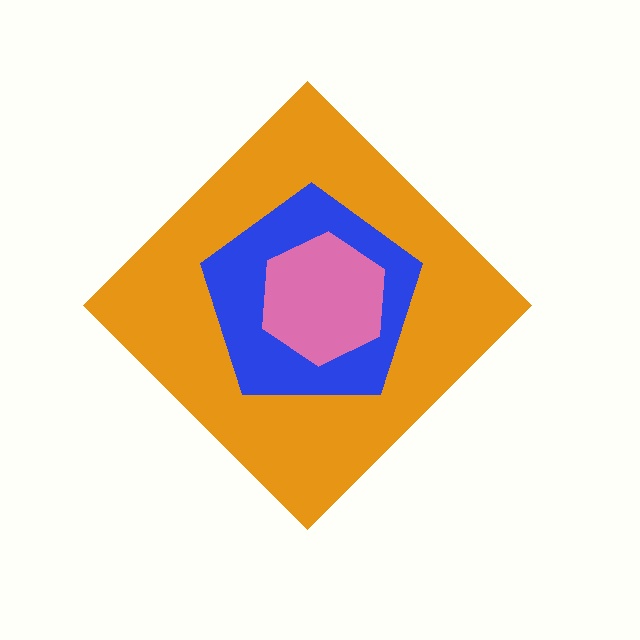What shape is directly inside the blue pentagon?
The pink hexagon.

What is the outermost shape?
The orange diamond.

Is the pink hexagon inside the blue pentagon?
Yes.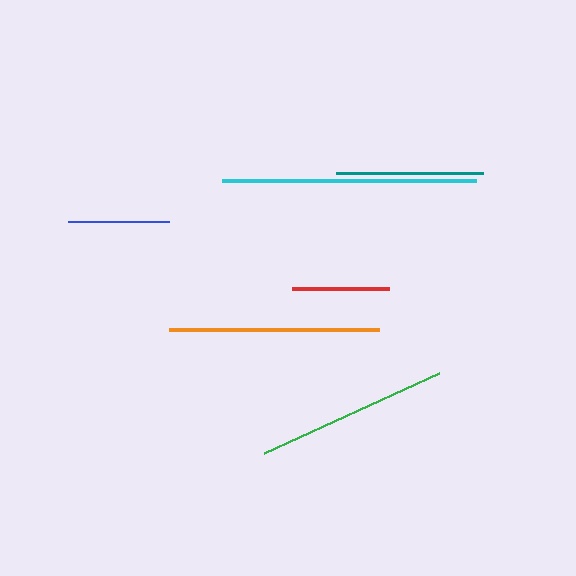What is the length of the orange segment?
The orange segment is approximately 210 pixels long.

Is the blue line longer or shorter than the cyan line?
The cyan line is longer than the blue line.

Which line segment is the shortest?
The red line is the shortest at approximately 97 pixels.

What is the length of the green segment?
The green segment is approximately 193 pixels long.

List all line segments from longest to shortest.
From longest to shortest: cyan, orange, green, teal, blue, red.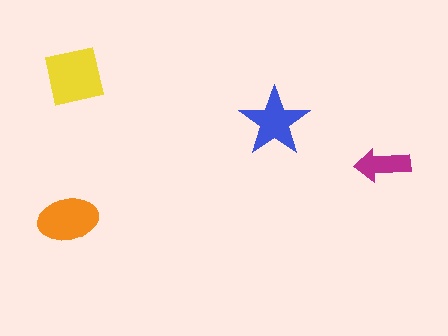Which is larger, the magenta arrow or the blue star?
The blue star.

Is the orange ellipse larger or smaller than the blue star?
Larger.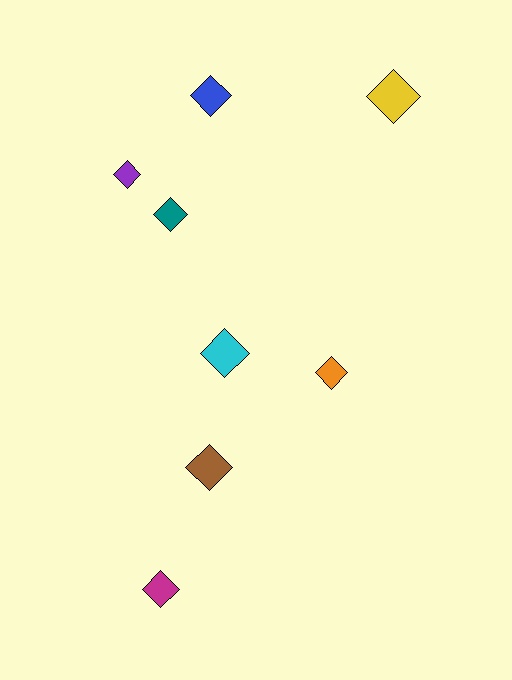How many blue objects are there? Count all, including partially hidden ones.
There is 1 blue object.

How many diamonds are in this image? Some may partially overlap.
There are 8 diamonds.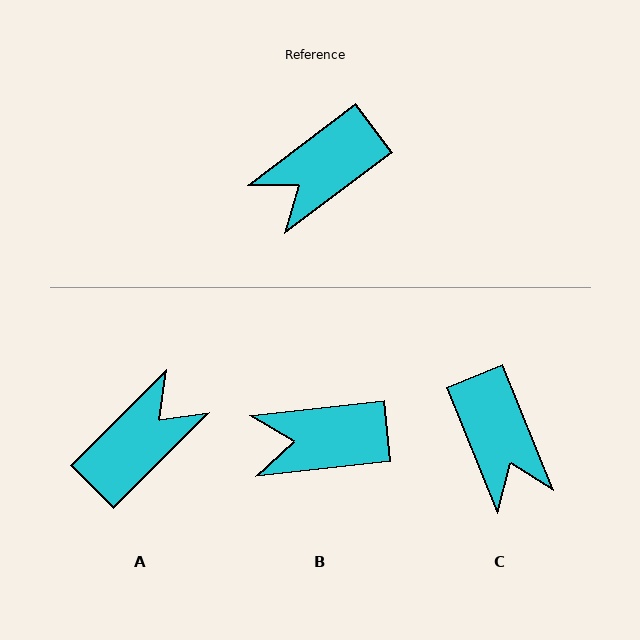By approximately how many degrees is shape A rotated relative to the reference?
Approximately 172 degrees clockwise.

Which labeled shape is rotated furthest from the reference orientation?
A, about 172 degrees away.